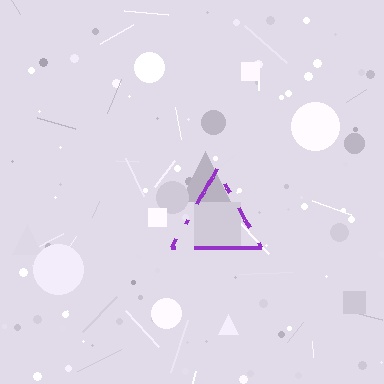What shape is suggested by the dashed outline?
The dashed outline suggests a triangle.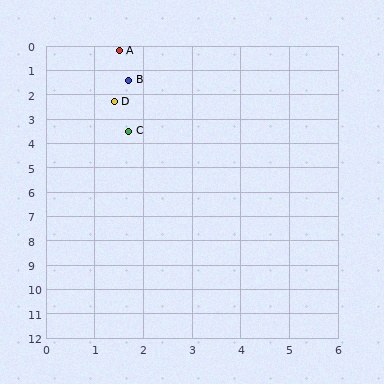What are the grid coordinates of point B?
Point B is at approximately (1.7, 1.4).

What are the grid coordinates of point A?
Point A is at approximately (1.5, 0.2).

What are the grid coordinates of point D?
Point D is at approximately (1.4, 2.3).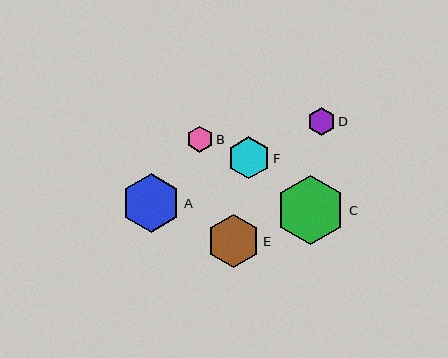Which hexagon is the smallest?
Hexagon B is the smallest with a size of approximately 26 pixels.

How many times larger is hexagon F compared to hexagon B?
Hexagon F is approximately 1.6 times the size of hexagon B.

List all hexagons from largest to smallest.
From largest to smallest: C, A, E, F, D, B.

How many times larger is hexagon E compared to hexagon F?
Hexagon E is approximately 1.2 times the size of hexagon F.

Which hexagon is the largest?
Hexagon C is the largest with a size of approximately 69 pixels.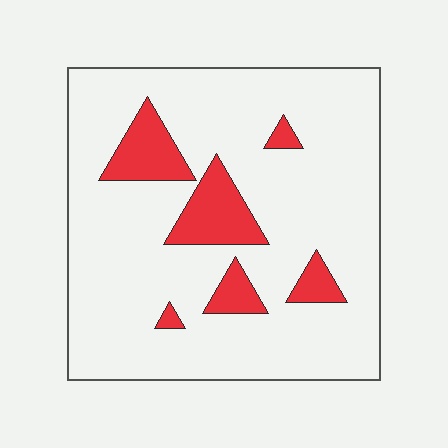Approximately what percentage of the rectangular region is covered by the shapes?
Approximately 15%.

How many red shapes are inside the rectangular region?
6.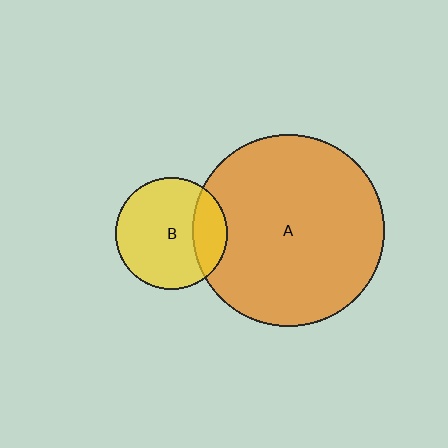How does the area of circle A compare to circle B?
Approximately 2.9 times.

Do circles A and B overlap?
Yes.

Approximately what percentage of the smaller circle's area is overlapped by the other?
Approximately 20%.